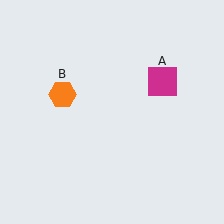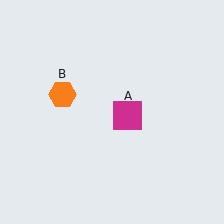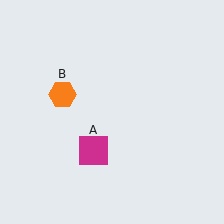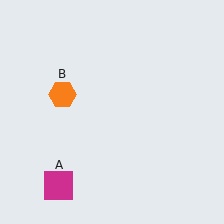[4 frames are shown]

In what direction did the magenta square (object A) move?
The magenta square (object A) moved down and to the left.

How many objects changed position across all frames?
1 object changed position: magenta square (object A).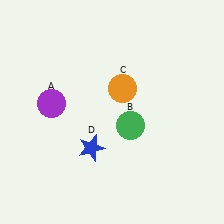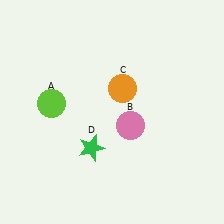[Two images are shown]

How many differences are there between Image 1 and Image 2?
There are 3 differences between the two images.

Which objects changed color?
A changed from purple to lime. B changed from green to pink. D changed from blue to green.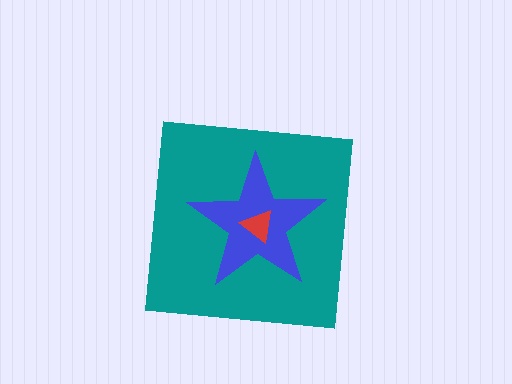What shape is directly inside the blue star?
The red triangle.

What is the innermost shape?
The red triangle.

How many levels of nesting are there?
3.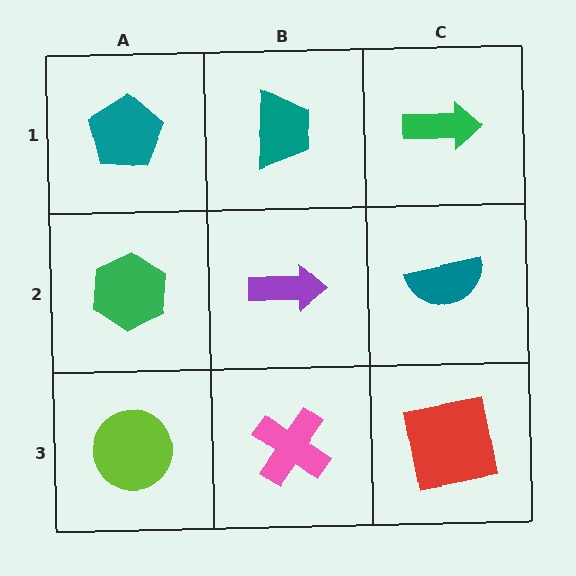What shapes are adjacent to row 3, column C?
A teal semicircle (row 2, column C), a pink cross (row 3, column B).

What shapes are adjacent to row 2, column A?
A teal pentagon (row 1, column A), a lime circle (row 3, column A), a purple arrow (row 2, column B).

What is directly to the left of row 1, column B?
A teal pentagon.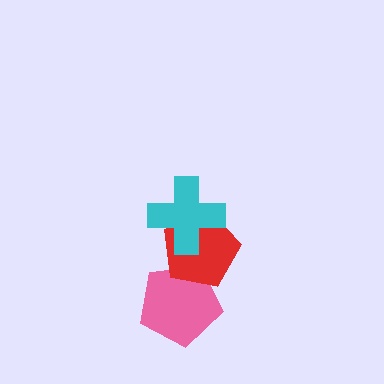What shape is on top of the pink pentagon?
The red pentagon is on top of the pink pentagon.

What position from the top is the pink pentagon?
The pink pentagon is 3rd from the top.